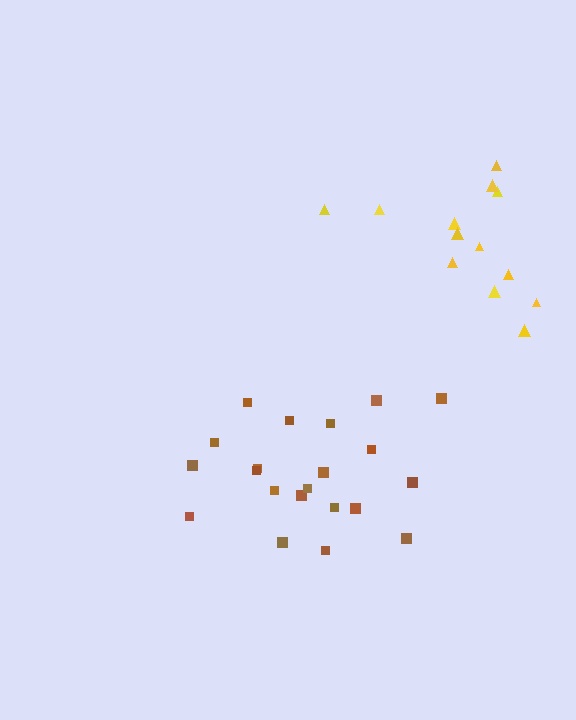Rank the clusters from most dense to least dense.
yellow, brown.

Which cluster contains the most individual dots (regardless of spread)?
Brown (21).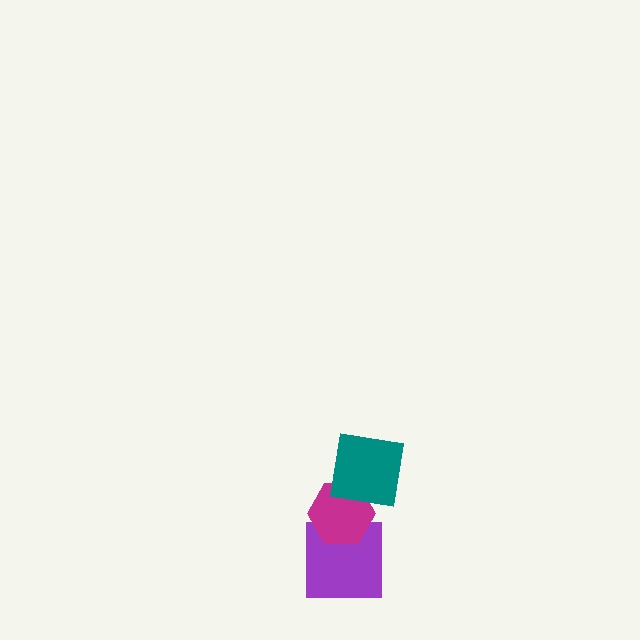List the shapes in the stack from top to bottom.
From top to bottom: the teal square, the magenta hexagon, the purple square.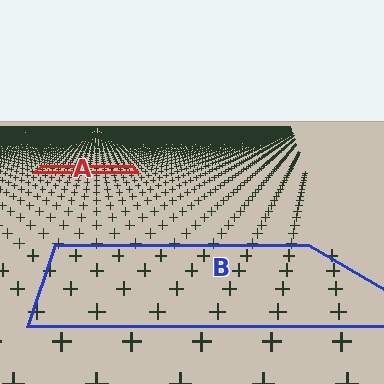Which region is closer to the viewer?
Region B is closer. The texture elements there are larger and more spread out.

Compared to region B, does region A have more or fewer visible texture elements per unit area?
Region A has more texture elements per unit area — they are packed more densely because it is farther away.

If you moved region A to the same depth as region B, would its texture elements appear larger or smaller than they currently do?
They would appear larger. At a closer depth, the same texture elements are projected at a bigger on-screen size.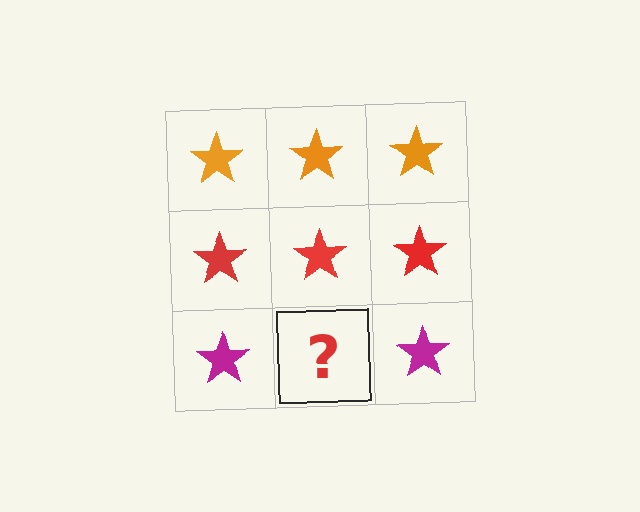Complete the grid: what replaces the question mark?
The question mark should be replaced with a magenta star.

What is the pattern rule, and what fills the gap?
The rule is that each row has a consistent color. The gap should be filled with a magenta star.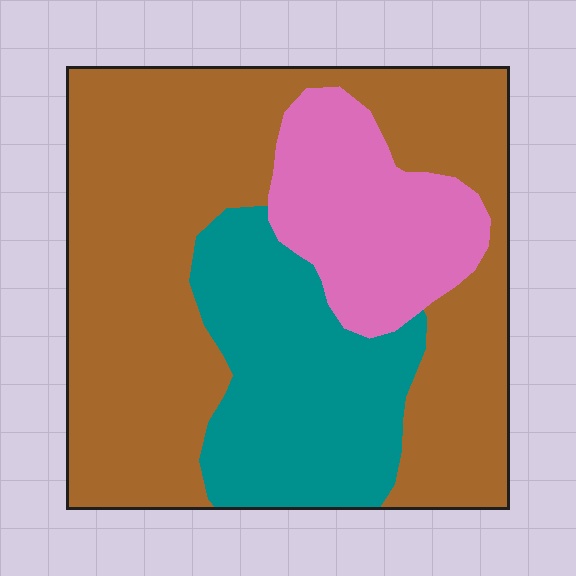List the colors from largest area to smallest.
From largest to smallest: brown, teal, pink.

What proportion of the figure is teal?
Teal takes up about one quarter (1/4) of the figure.